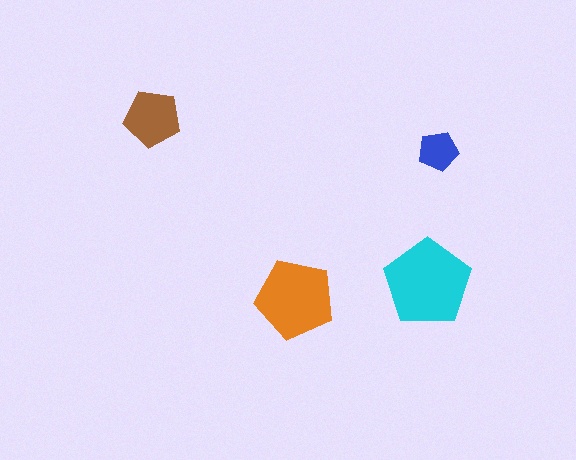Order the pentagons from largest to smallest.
the cyan one, the orange one, the brown one, the blue one.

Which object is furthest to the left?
The brown pentagon is leftmost.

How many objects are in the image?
There are 4 objects in the image.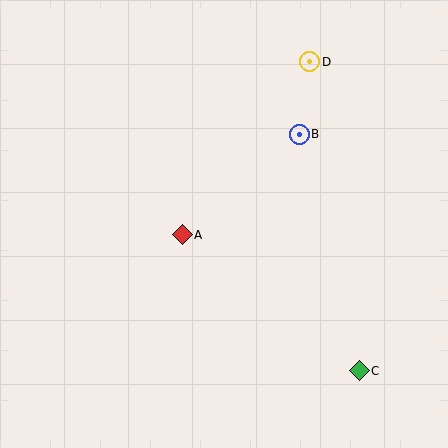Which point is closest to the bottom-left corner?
Point A is closest to the bottom-left corner.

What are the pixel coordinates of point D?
Point D is at (310, 62).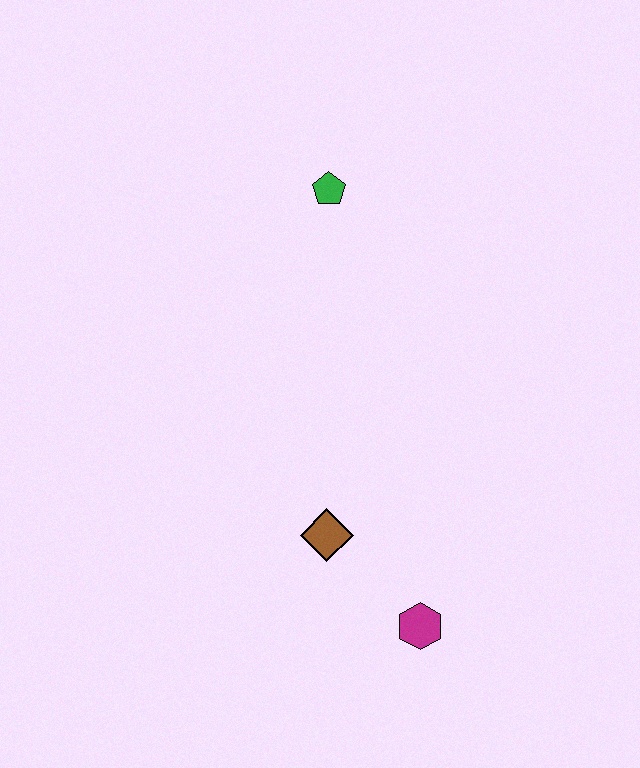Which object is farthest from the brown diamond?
The green pentagon is farthest from the brown diamond.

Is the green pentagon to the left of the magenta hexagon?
Yes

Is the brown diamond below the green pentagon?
Yes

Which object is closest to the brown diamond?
The magenta hexagon is closest to the brown diamond.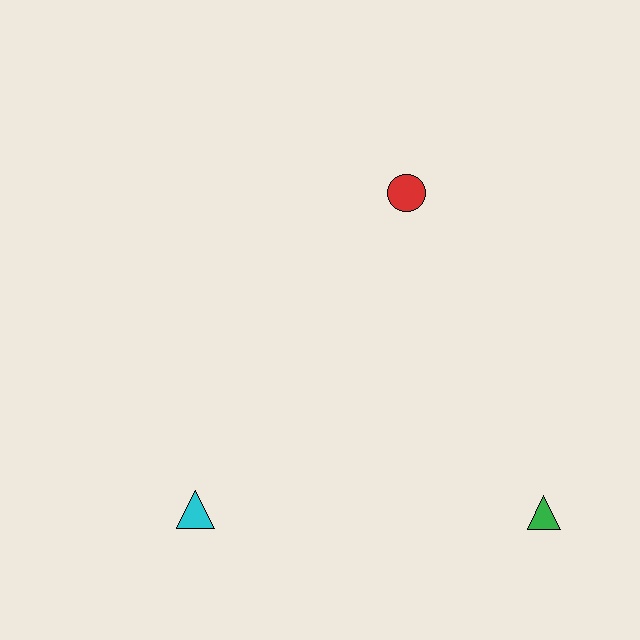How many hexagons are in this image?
There are no hexagons.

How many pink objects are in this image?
There are no pink objects.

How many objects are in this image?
There are 3 objects.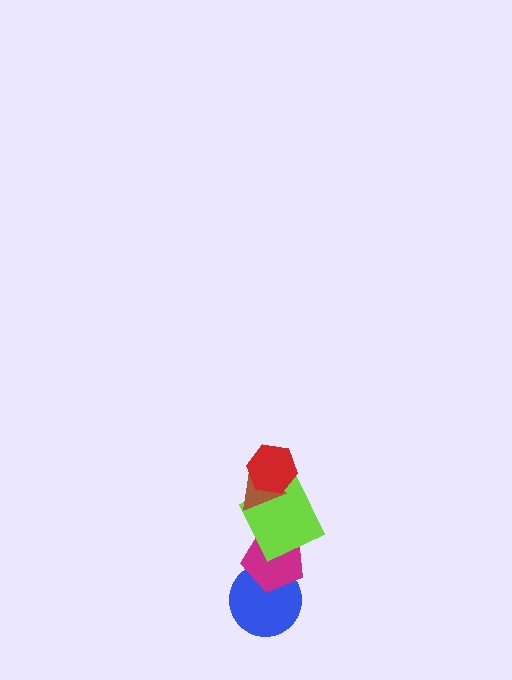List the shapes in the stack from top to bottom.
From top to bottom: the red hexagon, the brown triangle, the lime square, the magenta pentagon, the blue circle.